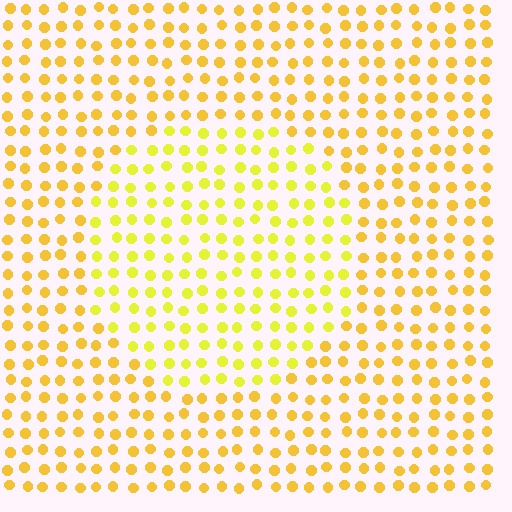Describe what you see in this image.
The image is filled with small yellow elements in a uniform arrangement. A circle-shaped region is visible where the elements are tinted to a slightly different hue, forming a subtle color boundary.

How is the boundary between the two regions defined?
The boundary is defined purely by a slight shift in hue (about 21 degrees). Spacing, size, and orientation are identical on both sides.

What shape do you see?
I see a circle.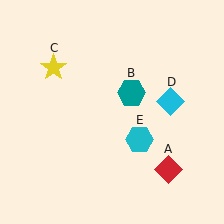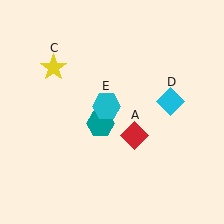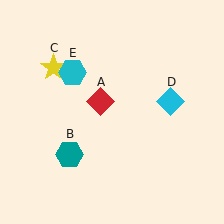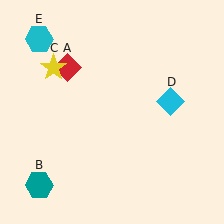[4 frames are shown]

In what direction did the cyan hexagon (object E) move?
The cyan hexagon (object E) moved up and to the left.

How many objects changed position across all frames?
3 objects changed position: red diamond (object A), teal hexagon (object B), cyan hexagon (object E).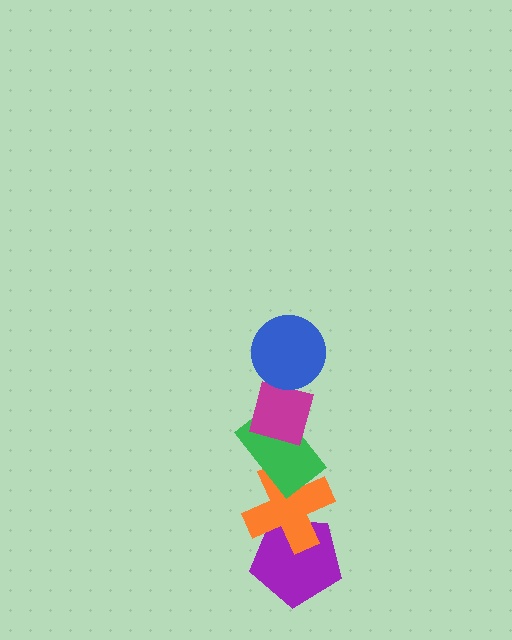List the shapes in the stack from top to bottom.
From top to bottom: the blue circle, the magenta diamond, the green rectangle, the orange cross, the purple pentagon.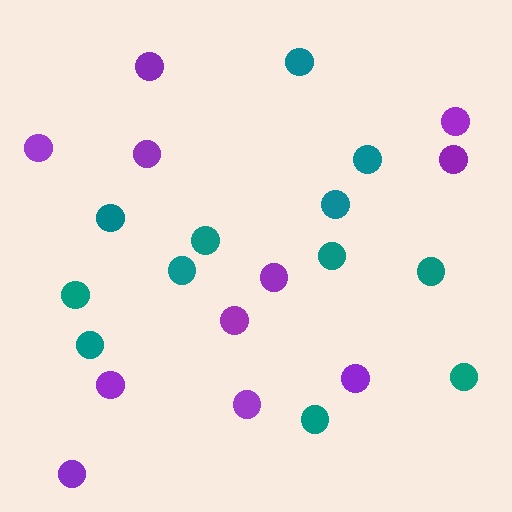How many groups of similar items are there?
There are 2 groups: one group of teal circles (12) and one group of purple circles (11).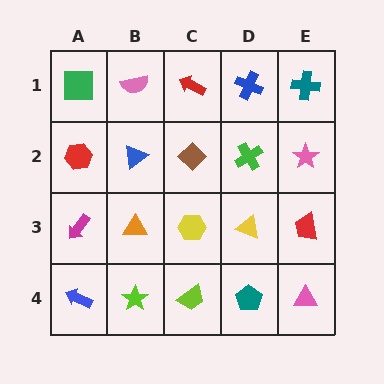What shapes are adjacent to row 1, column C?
A brown diamond (row 2, column C), a pink semicircle (row 1, column B), a blue cross (row 1, column D).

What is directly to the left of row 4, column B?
A blue arrow.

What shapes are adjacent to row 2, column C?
A red arrow (row 1, column C), a yellow hexagon (row 3, column C), a blue triangle (row 2, column B), a green cross (row 2, column D).